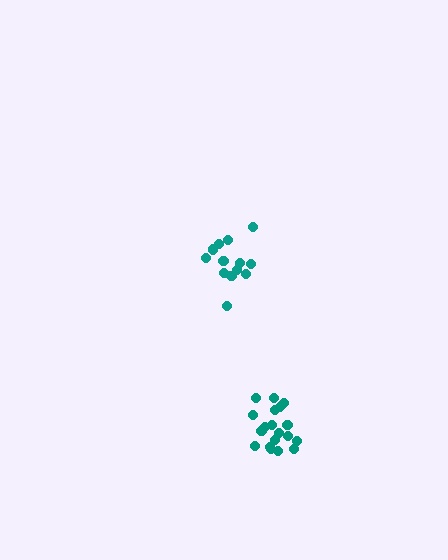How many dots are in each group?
Group 1: 14 dots, Group 2: 19 dots (33 total).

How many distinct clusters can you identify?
There are 2 distinct clusters.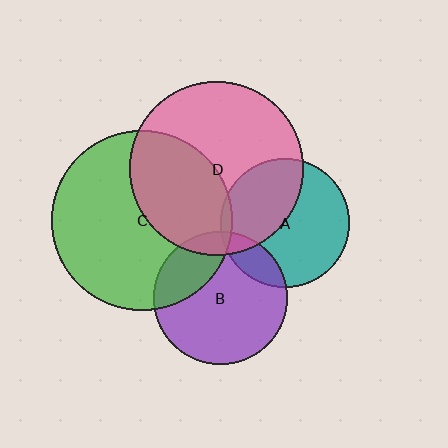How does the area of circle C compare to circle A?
Approximately 1.9 times.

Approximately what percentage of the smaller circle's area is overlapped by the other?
Approximately 15%.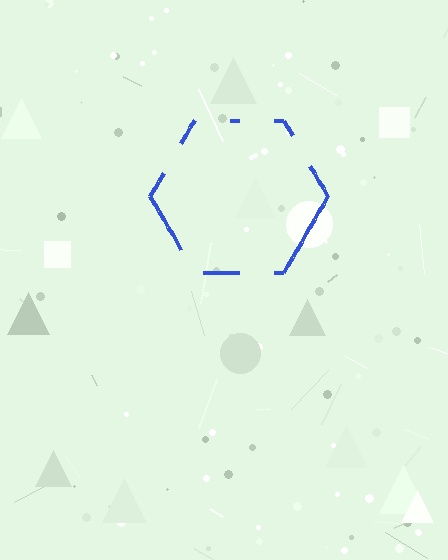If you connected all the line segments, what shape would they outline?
They would outline a hexagon.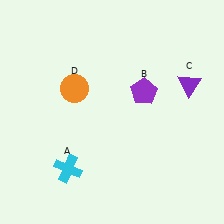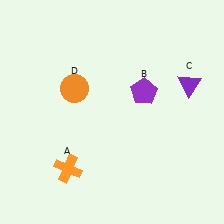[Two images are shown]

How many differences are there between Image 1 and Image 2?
There is 1 difference between the two images.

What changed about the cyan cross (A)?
In Image 1, A is cyan. In Image 2, it changed to orange.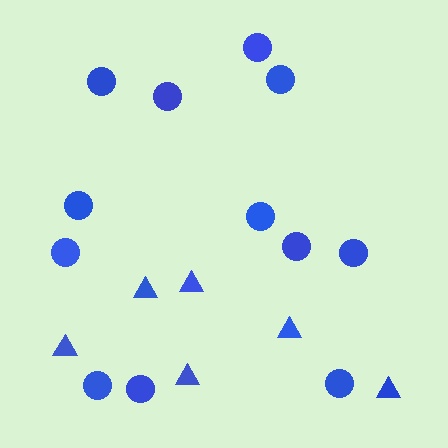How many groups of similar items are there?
There are 2 groups: one group of circles (12) and one group of triangles (6).